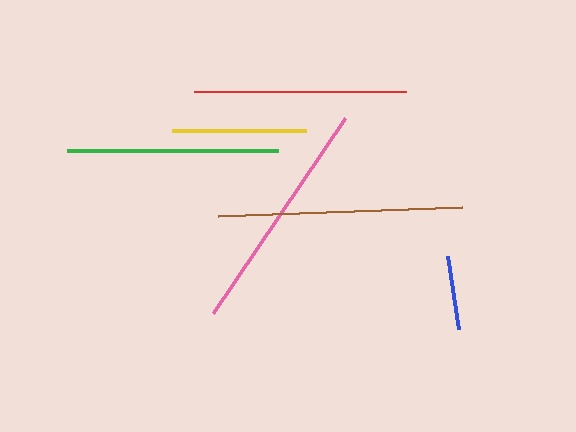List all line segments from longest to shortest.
From longest to shortest: brown, pink, red, green, yellow, blue.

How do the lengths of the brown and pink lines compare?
The brown and pink lines are approximately the same length.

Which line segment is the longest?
The brown line is the longest at approximately 244 pixels.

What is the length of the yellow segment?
The yellow segment is approximately 135 pixels long.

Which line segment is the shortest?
The blue line is the shortest at approximately 74 pixels.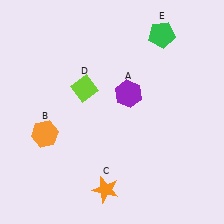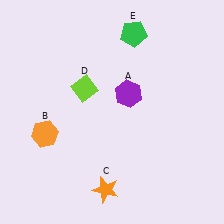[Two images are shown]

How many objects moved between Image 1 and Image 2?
1 object moved between the two images.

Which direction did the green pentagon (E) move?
The green pentagon (E) moved left.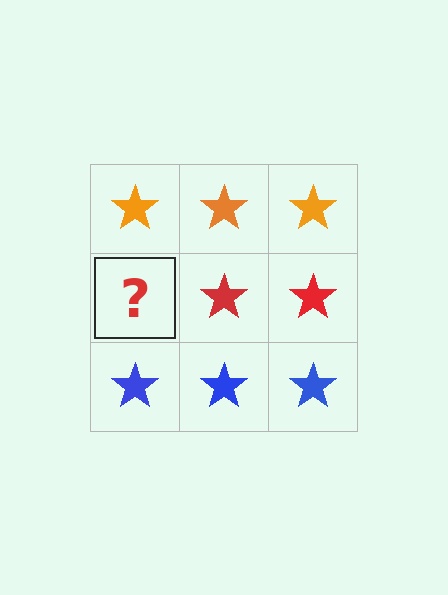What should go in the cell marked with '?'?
The missing cell should contain a red star.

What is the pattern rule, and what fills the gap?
The rule is that each row has a consistent color. The gap should be filled with a red star.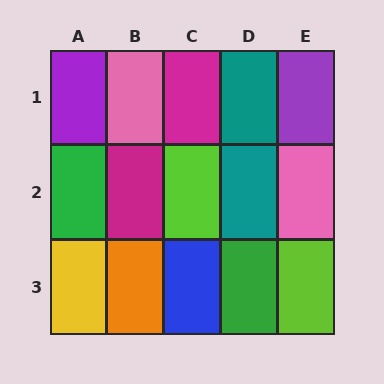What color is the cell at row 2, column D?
Teal.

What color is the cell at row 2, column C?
Lime.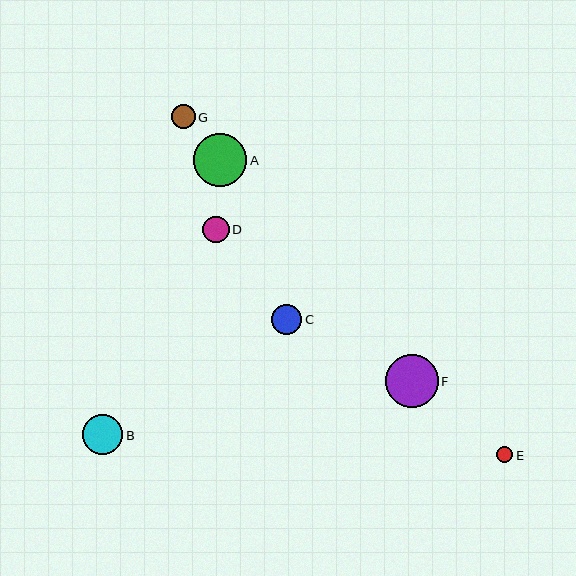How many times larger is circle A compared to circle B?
Circle A is approximately 1.3 times the size of circle B.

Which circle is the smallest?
Circle E is the smallest with a size of approximately 16 pixels.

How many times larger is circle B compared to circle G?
Circle B is approximately 1.7 times the size of circle G.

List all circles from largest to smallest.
From largest to smallest: A, F, B, C, D, G, E.